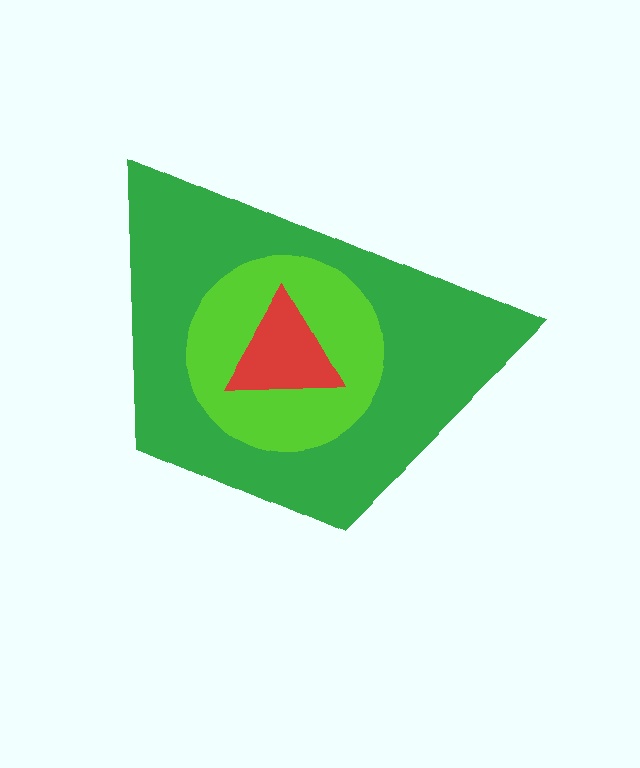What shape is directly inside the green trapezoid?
The lime circle.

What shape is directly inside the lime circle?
The red triangle.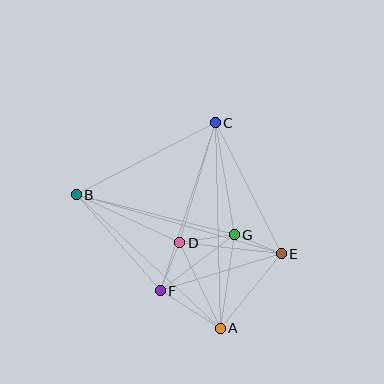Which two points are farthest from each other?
Points B and E are farthest from each other.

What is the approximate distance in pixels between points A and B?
The distance between A and B is approximately 196 pixels.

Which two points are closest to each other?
Points E and G are closest to each other.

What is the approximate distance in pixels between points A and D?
The distance between A and D is approximately 94 pixels.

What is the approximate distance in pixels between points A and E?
The distance between A and E is approximately 96 pixels.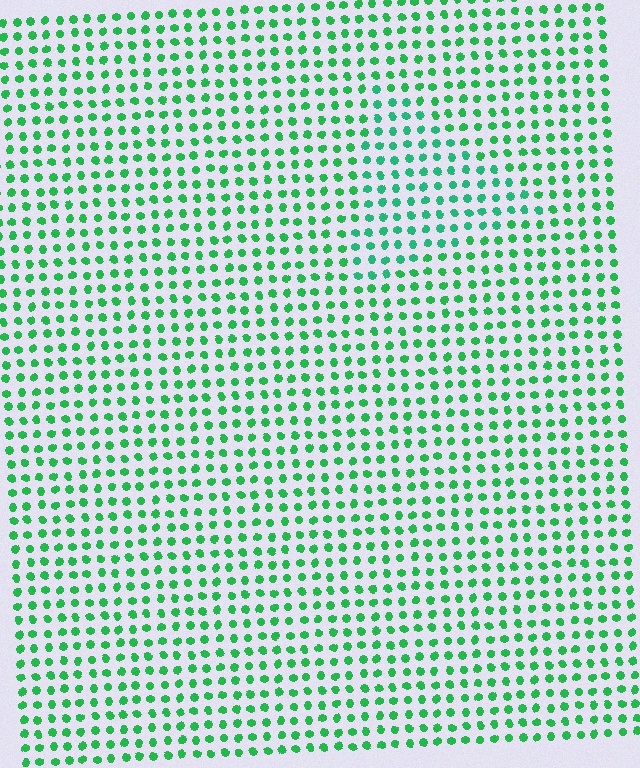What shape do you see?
I see a triangle.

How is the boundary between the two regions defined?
The boundary is defined purely by a slight shift in hue (about 19 degrees). Spacing, size, and orientation are identical on both sides.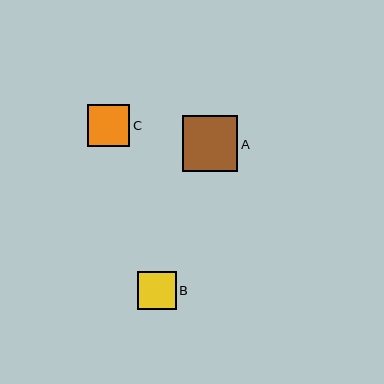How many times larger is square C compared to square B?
Square C is approximately 1.1 times the size of square B.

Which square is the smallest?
Square B is the smallest with a size of approximately 39 pixels.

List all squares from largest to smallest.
From largest to smallest: A, C, B.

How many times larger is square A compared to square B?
Square A is approximately 1.4 times the size of square B.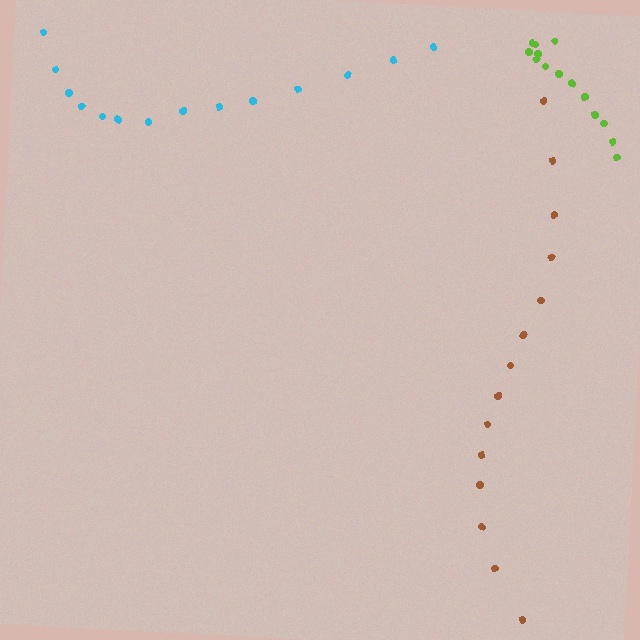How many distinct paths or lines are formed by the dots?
There are 3 distinct paths.